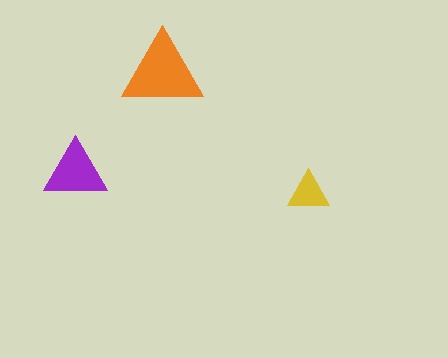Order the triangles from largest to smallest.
the orange one, the purple one, the yellow one.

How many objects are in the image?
There are 3 objects in the image.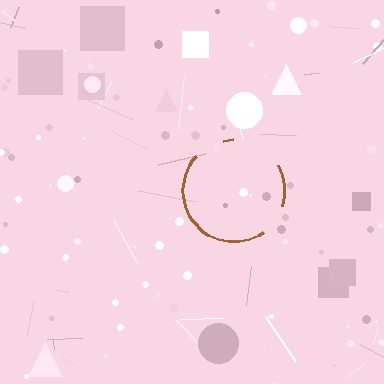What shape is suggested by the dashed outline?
The dashed outline suggests a circle.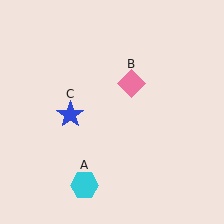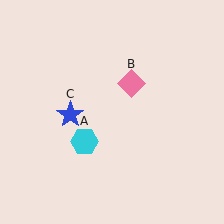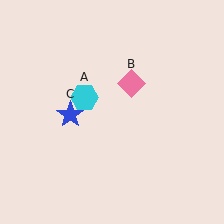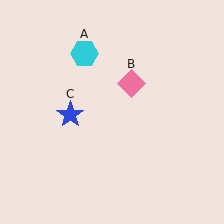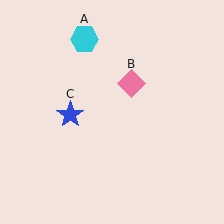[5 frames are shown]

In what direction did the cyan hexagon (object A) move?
The cyan hexagon (object A) moved up.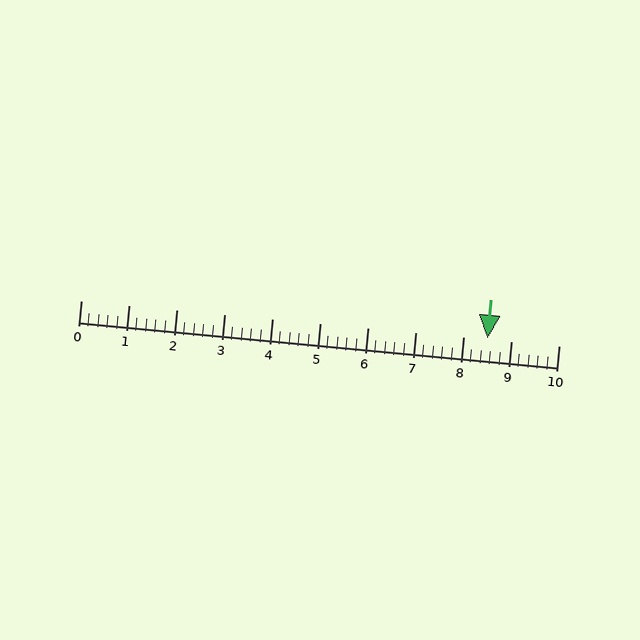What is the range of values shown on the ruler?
The ruler shows values from 0 to 10.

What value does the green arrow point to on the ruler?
The green arrow points to approximately 8.5.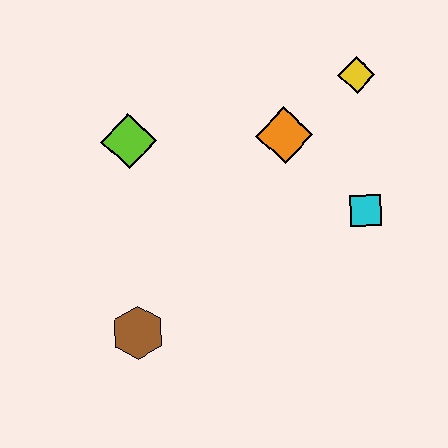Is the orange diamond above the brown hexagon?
Yes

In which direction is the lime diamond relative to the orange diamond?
The lime diamond is to the left of the orange diamond.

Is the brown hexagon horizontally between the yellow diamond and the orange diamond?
No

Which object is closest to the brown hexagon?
The lime diamond is closest to the brown hexagon.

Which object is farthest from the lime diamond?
The cyan square is farthest from the lime diamond.